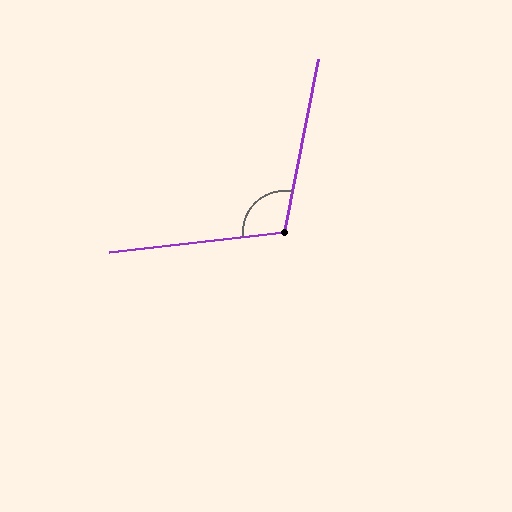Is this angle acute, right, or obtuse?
It is obtuse.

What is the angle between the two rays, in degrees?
Approximately 108 degrees.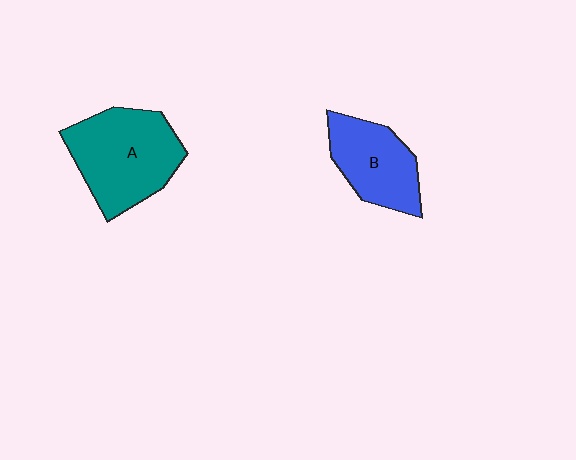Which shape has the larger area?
Shape A (teal).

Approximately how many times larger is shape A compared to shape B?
Approximately 1.4 times.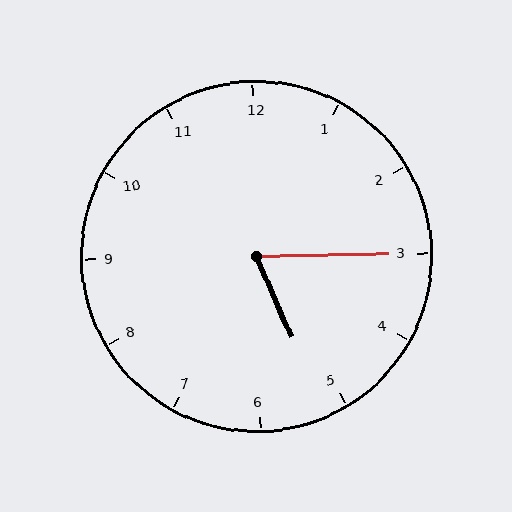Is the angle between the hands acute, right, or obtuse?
It is acute.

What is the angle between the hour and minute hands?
Approximately 68 degrees.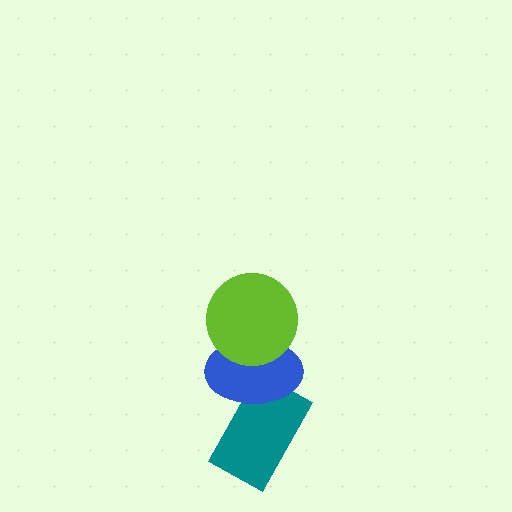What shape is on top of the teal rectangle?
The blue ellipse is on top of the teal rectangle.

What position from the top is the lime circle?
The lime circle is 1st from the top.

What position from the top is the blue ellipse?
The blue ellipse is 2nd from the top.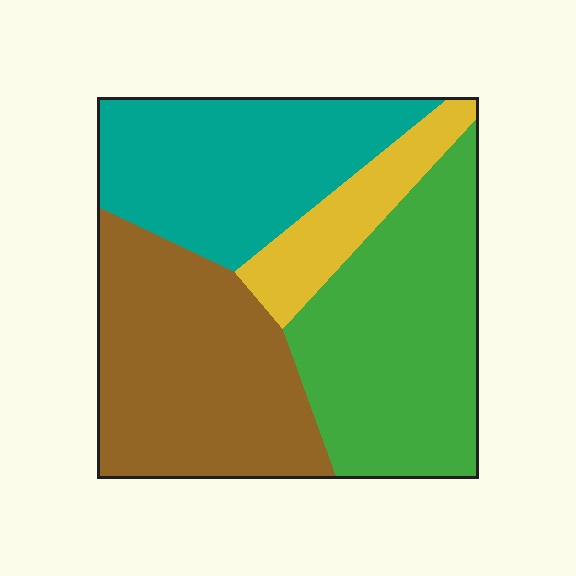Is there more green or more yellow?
Green.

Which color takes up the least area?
Yellow, at roughly 10%.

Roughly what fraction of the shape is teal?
Teal takes up about one quarter (1/4) of the shape.